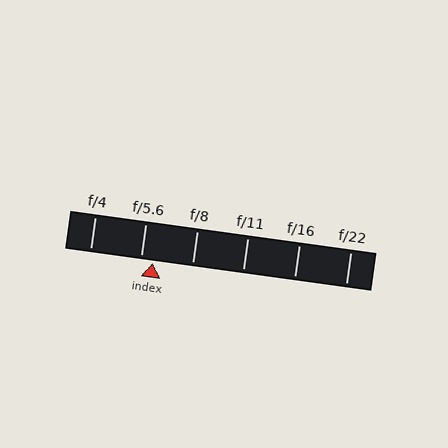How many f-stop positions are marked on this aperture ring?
There are 6 f-stop positions marked.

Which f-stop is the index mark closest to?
The index mark is closest to f/5.6.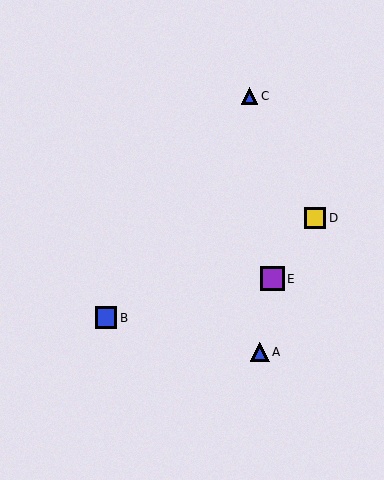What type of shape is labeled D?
Shape D is a yellow square.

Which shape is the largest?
The purple square (labeled E) is the largest.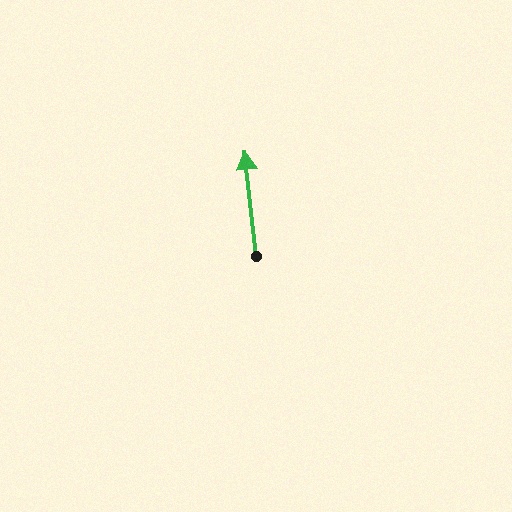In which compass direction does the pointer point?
North.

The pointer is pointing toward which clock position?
Roughly 12 o'clock.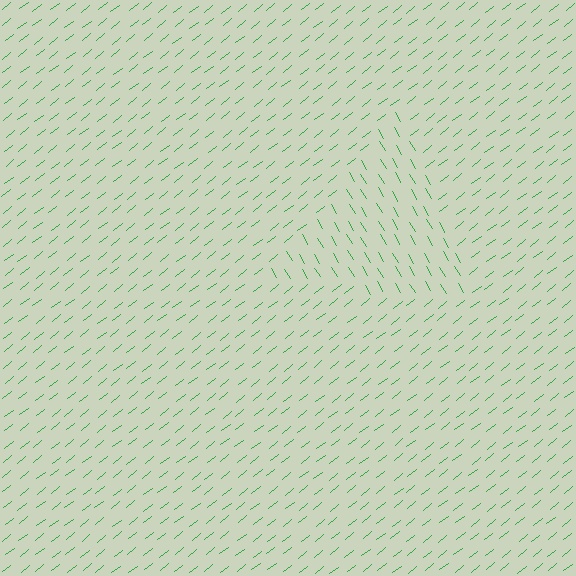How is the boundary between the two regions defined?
The boundary is defined purely by a change in line orientation (approximately 83 degrees difference). All lines are the same color and thickness.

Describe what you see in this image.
The image is filled with small green line segments. A triangle region in the image has lines oriented differently from the surrounding lines, creating a visible texture boundary.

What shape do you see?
I see a triangle.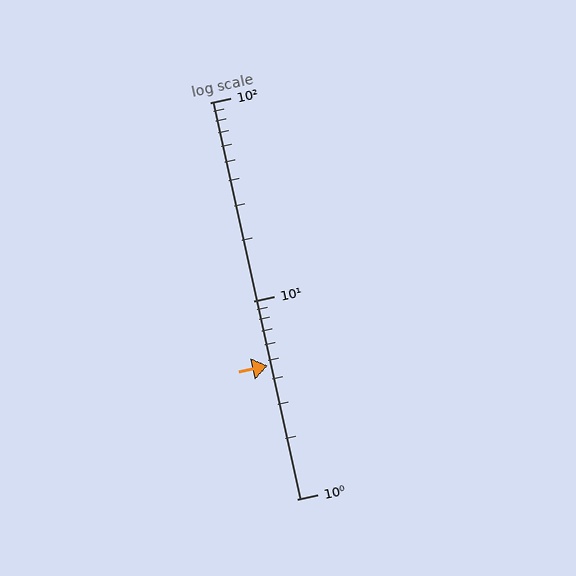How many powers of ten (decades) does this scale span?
The scale spans 2 decades, from 1 to 100.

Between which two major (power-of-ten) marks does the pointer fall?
The pointer is between 1 and 10.